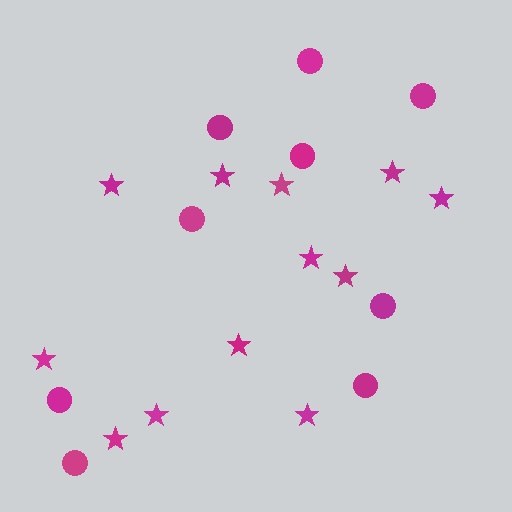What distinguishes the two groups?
There are 2 groups: one group of stars (12) and one group of circles (9).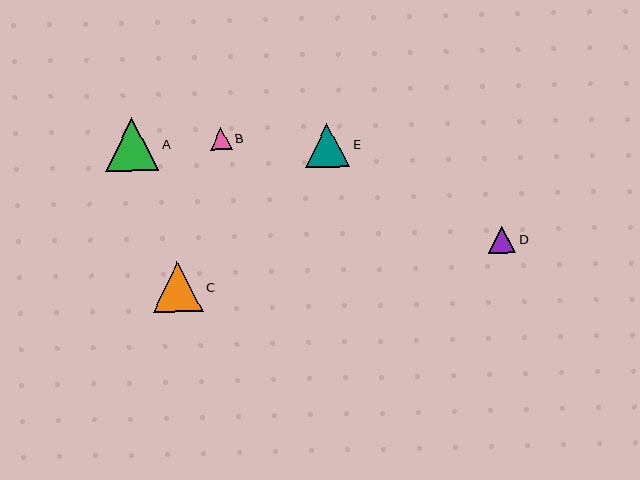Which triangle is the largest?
Triangle A is the largest with a size of approximately 53 pixels.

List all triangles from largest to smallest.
From largest to smallest: A, C, E, D, B.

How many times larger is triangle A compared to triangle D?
Triangle A is approximately 2.0 times the size of triangle D.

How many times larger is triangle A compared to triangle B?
Triangle A is approximately 2.4 times the size of triangle B.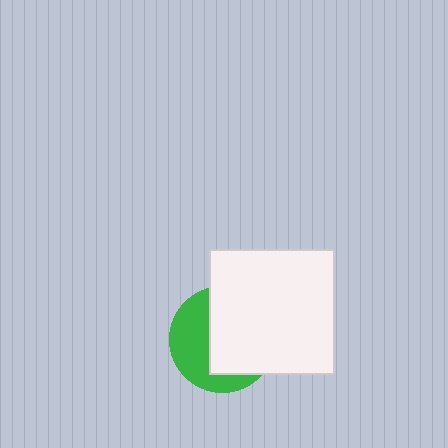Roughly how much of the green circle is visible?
A small part of it is visible (roughly 42%).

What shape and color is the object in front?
The object in front is a white square.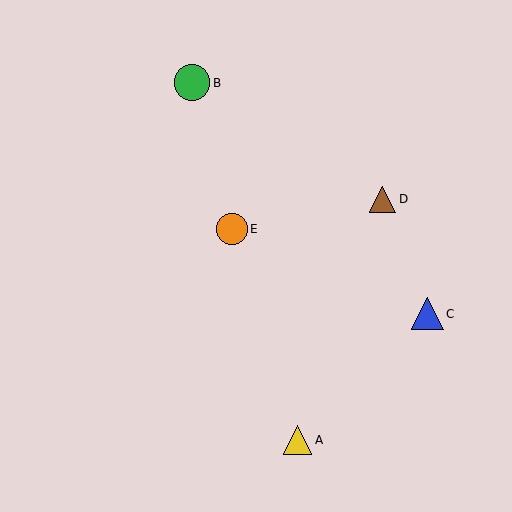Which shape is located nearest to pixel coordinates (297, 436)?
The yellow triangle (labeled A) at (298, 440) is nearest to that location.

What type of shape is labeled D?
Shape D is a brown triangle.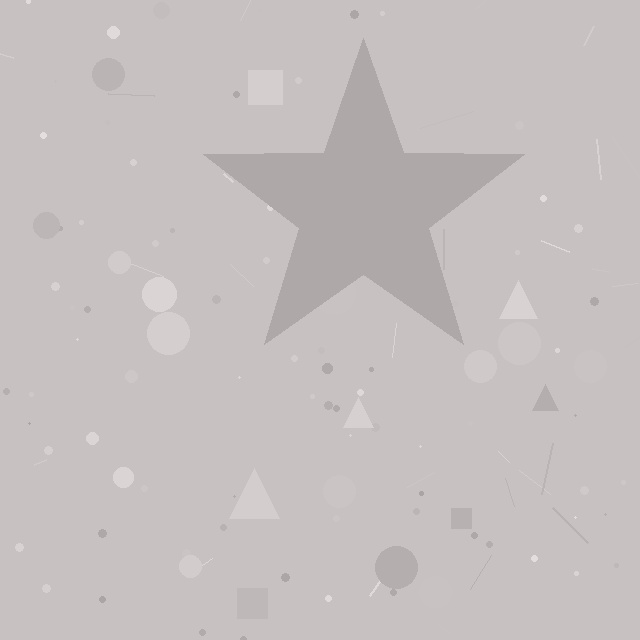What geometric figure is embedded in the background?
A star is embedded in the background.